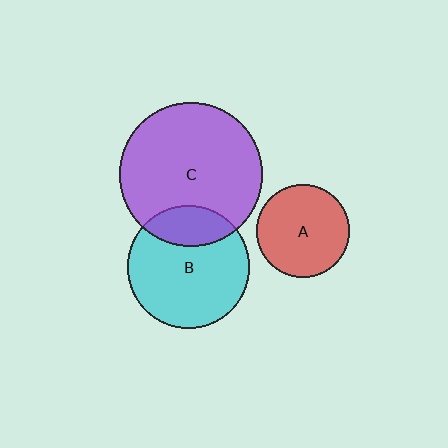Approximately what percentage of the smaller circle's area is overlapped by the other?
Approximately 20%.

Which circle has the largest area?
Circle C (purple).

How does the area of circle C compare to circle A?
Approximately 2.4 times.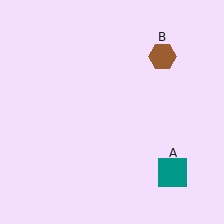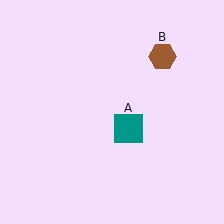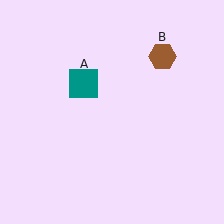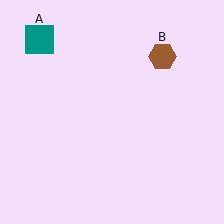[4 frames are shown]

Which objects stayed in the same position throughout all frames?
Brown hexagon (object B) remained stationary.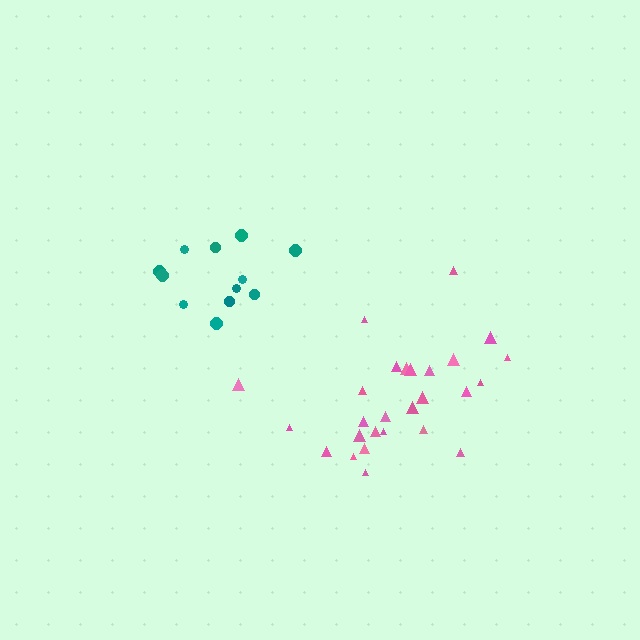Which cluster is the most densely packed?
Teal.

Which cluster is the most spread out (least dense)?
Pink.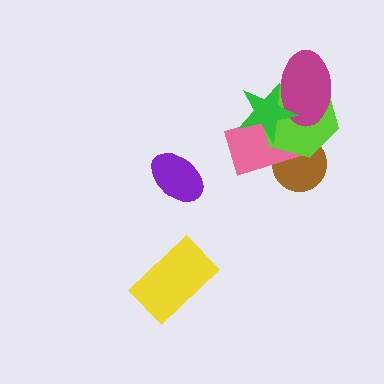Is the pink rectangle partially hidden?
Yes, it is partially covered by another shape.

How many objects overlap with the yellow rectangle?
0 objects overlap with the yellow rectangle.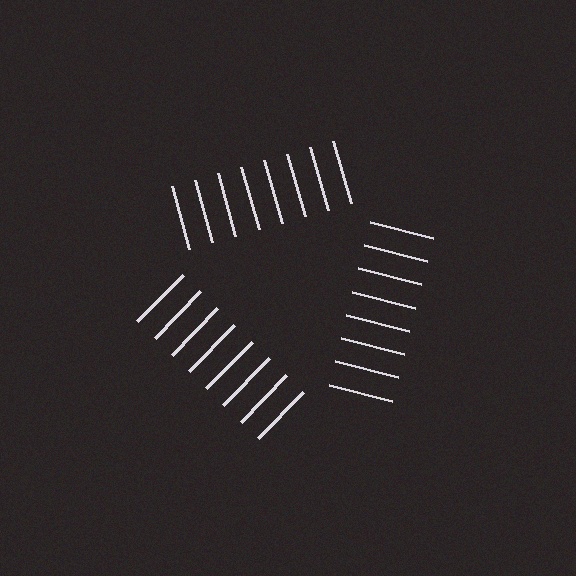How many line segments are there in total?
24 — 8 along each of the 3 edges.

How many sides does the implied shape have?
3 sides — the line-ends trace a triangle.